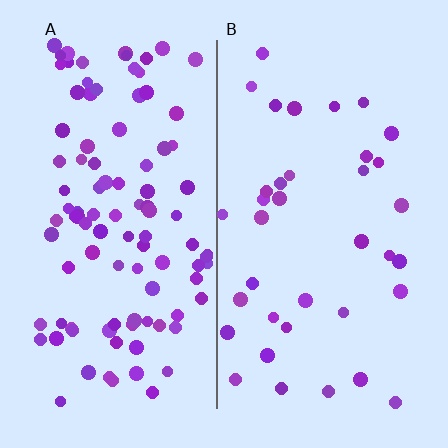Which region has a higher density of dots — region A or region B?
A (the left).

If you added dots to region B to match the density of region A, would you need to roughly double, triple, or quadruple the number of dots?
Approximately triple.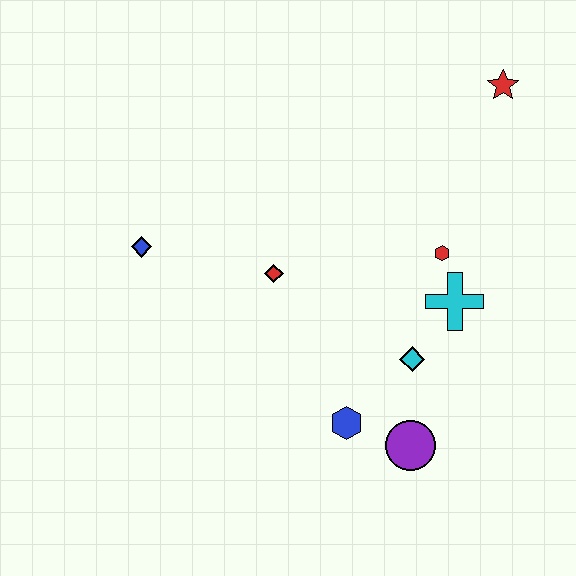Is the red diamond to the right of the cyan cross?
No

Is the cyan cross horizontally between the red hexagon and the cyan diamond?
No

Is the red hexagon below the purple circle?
No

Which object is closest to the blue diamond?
The red diamond is closest to the blue diamond.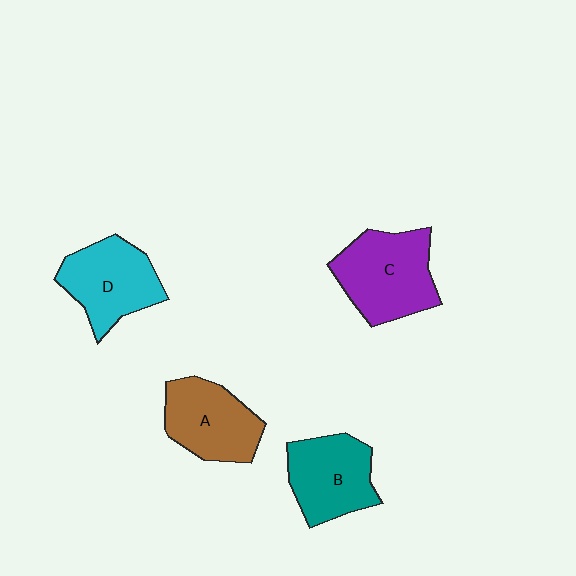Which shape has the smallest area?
Shape A (brown).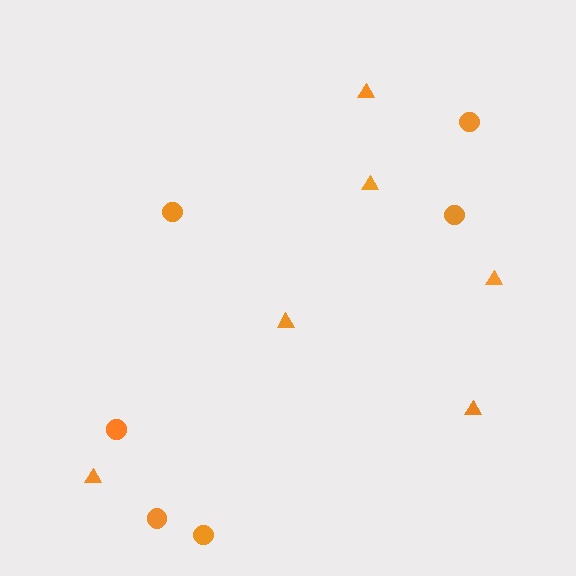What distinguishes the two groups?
There are 2 groups: one group of triangles (6) and one group of circles (6).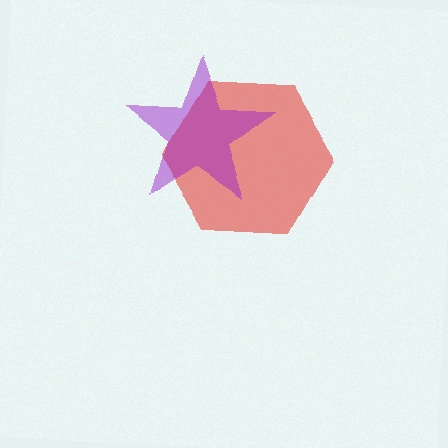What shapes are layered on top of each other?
The layered shapes are: a red hexagon, a purple star.